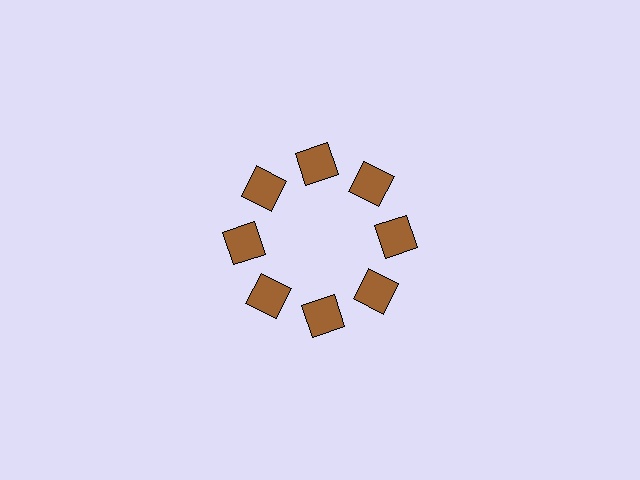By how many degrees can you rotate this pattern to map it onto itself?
The pattern maps onto itself every 45 degrees of rotation.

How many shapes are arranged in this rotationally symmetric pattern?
There are 8 shapes, arranged in 8 groups of 1.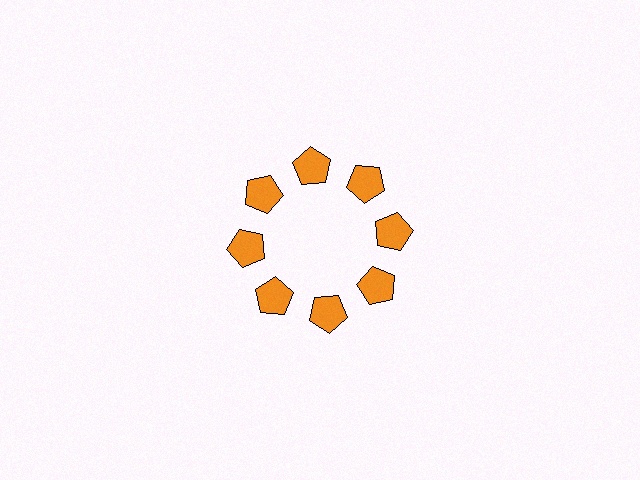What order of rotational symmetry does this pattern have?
This pattern has 8-fold rotational symmetry.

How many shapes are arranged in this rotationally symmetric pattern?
There are 8 shapes, arranged in 8 groups of 1.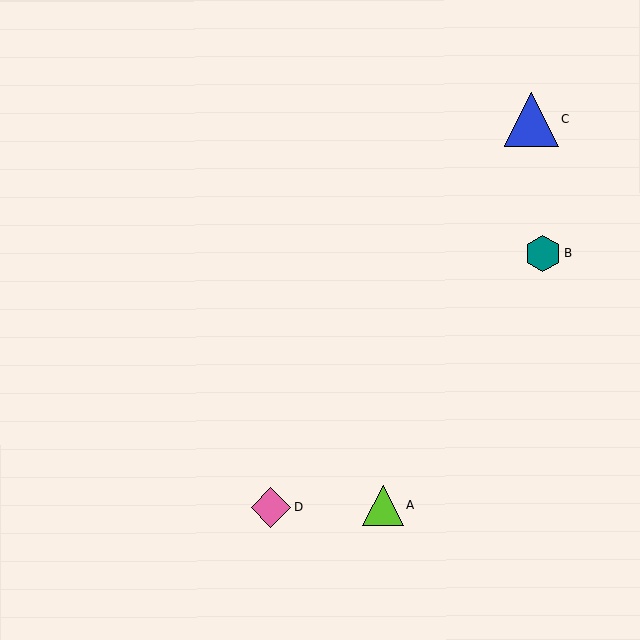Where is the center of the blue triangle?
The center of the blue triangle is at (532, 120).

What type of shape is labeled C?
Shape C is a blue triangle.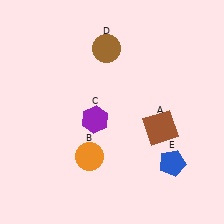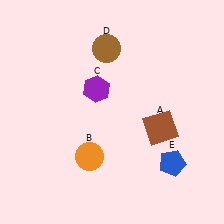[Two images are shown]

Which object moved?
The purple hexagon (C) moved up.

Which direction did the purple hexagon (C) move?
The purple hexagon (C) moved up.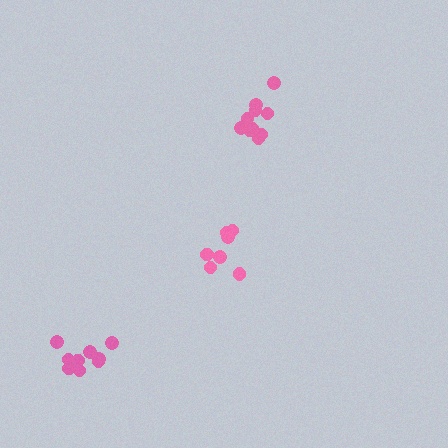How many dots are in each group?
Group 1: 9 dots, Group 2: 10 dots, Group 3: 7 dots (26 total).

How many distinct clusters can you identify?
There are 3 distinct clusters.